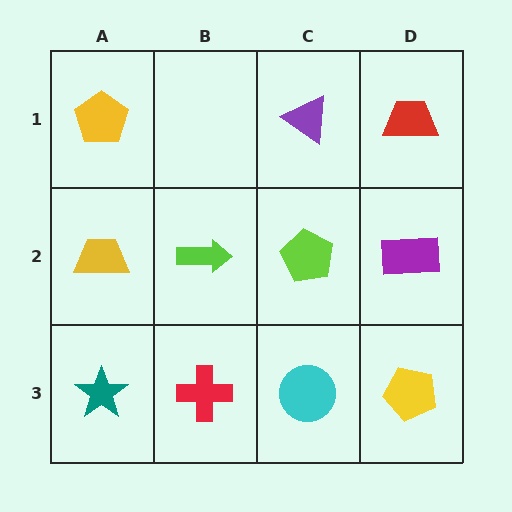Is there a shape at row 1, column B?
No, that cell is empty.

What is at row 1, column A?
A yellow pentagon.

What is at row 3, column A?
A teal star.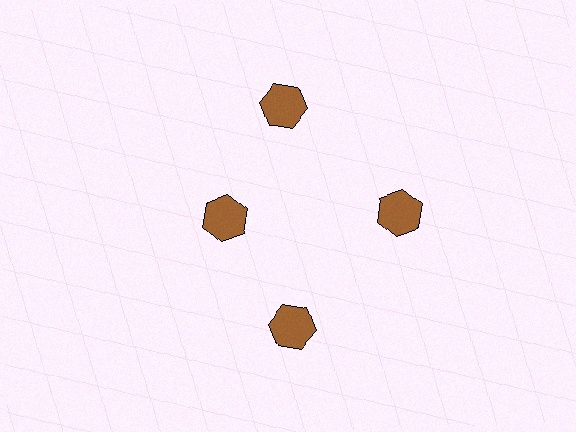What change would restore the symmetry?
The symmetry would be restored by moving it outward, back onto the ring so that all 4 hexagons sit at equal angles and equal distance from the center.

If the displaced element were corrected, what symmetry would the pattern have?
It would have 4-fold rotational symmetry — the pattern would map onto itself every 90 degrees.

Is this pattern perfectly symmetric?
No. The 4 brown hexagons are arranged in a ring, but one element near the 9 o'clock position is pulled inward toward the center, breaking the 4-fold rotational symmetry.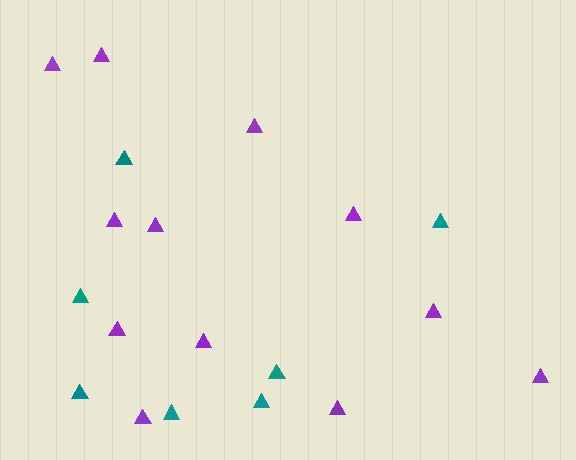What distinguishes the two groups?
There are 2 groups: one group of teal triangles (7) and one group of purple triangles (12).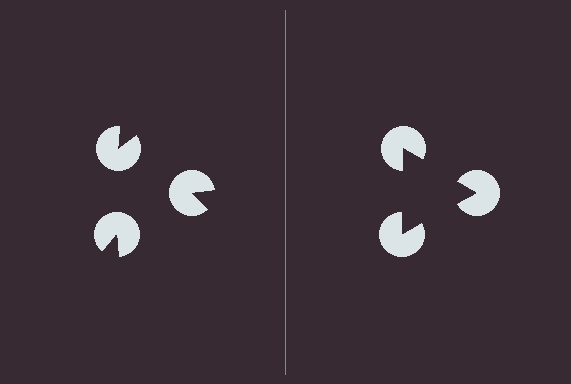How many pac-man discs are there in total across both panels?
6 — 3 on each side.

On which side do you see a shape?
An illusory triangle appears on the right side. On the left side the wedge cuts are rotated, so no coherent shape forms.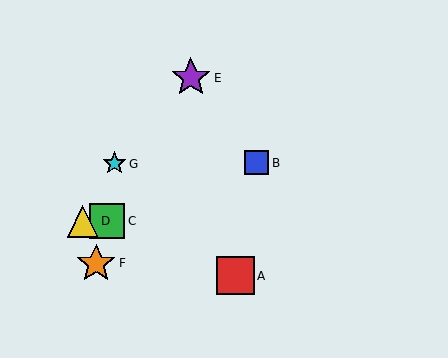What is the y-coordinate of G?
Object G is at y≈164.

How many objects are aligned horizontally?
2 objects (C, D) are aligned horizontally.